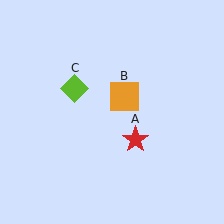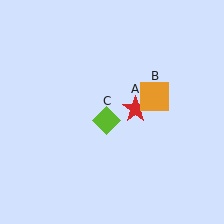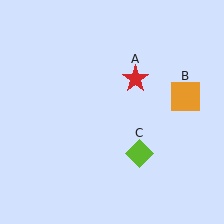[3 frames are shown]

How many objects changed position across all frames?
3 objects changed position: red star (object A), orange square (object B), lime diamond (object C).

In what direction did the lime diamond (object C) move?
The lime diamond (object C) moved down and to the right.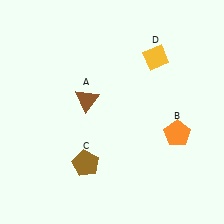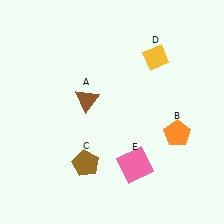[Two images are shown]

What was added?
A pink square (E) was added in Image 2.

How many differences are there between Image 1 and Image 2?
There is 1 difference between the two images.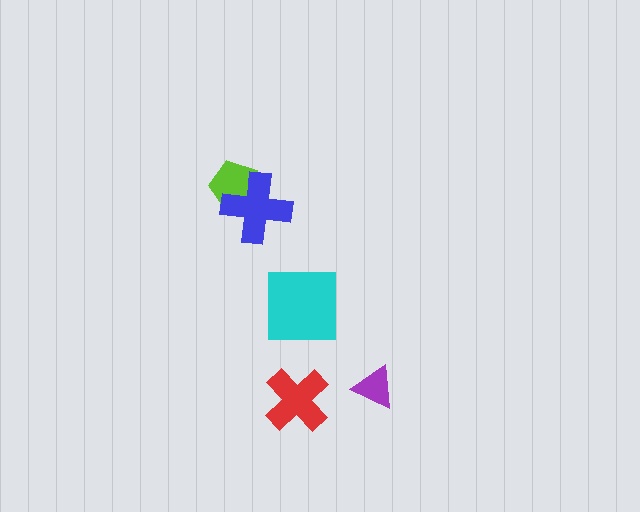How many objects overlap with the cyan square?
0 objects overlap with the cyan square.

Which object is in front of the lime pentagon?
The blue cross is in front of the lime pentagon.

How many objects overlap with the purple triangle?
0 objects overlap with the purple triangle.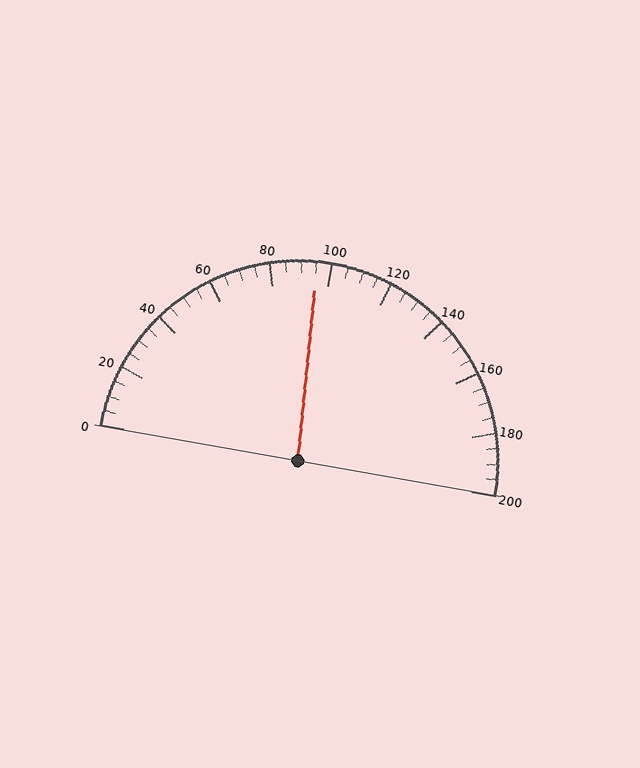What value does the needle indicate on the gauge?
The needle indicates approximately 95.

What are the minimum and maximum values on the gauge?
The gauge ranges from 0 to 200.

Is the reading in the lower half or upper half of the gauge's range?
The reading is in the lower half of the range (0 to 200).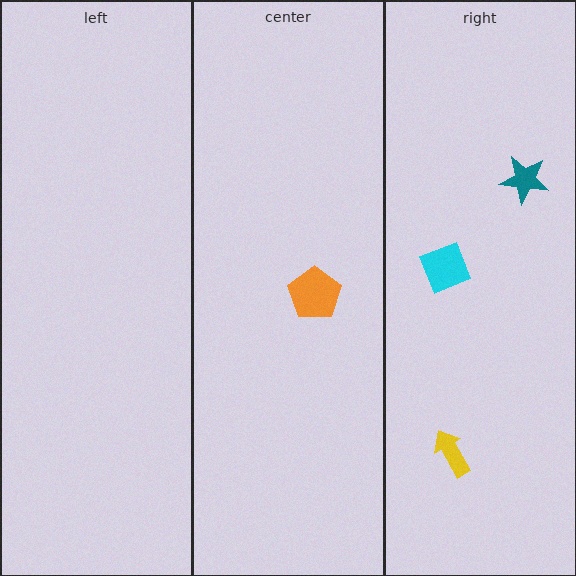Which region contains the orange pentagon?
The center region.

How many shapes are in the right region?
3.